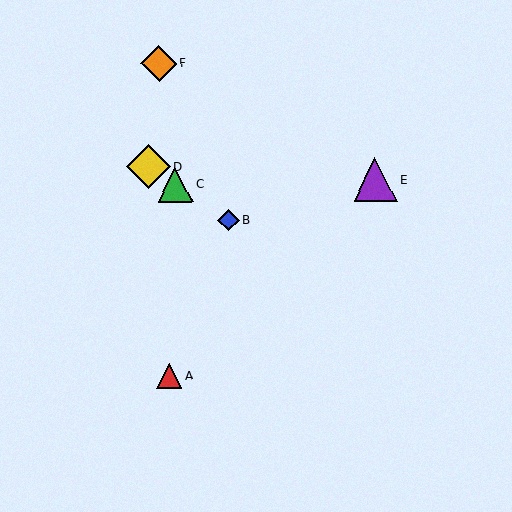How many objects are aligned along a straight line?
3 objects (B, C, D) are aligned along a straight line.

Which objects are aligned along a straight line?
Objects B, C, D are aligned along a straight line.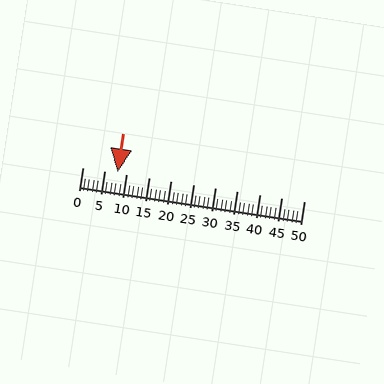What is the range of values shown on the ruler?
The ruler shows values from 0 to 50.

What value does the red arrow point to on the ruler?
The red arrow points to approximately 8.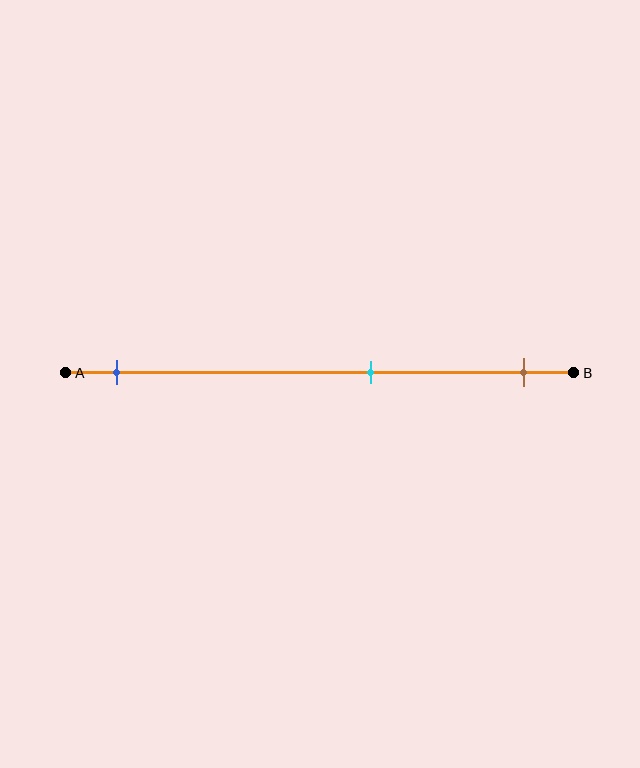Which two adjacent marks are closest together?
The cyan and brown marks are the closest adjacent pair.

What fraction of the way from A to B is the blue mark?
The blue mark is approximately 10% (0.1) of the way from A to B.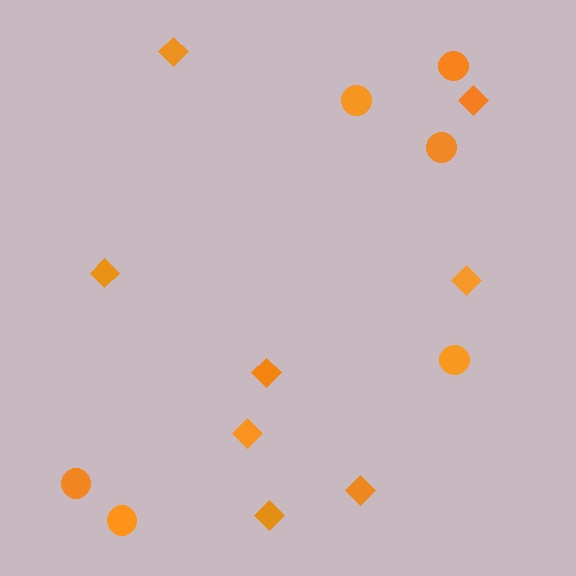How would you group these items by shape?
There are 2 groups: one group of circles (6) and one group of diamonds (8).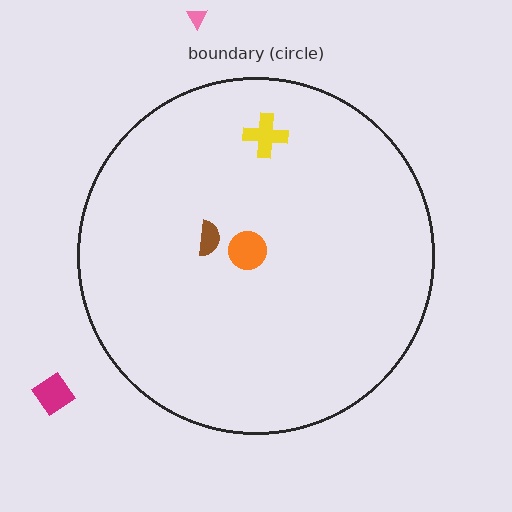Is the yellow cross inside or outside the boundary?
Inside.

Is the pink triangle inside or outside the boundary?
Outside.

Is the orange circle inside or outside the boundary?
Inside.